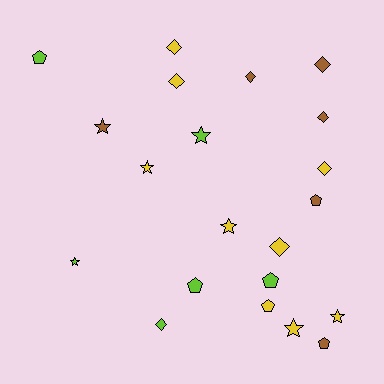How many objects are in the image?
There are 21 objects.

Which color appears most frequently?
Yellow, with 9 objects.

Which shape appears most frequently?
Diamond, with 8 objects.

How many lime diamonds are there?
There is 1 lime diamond.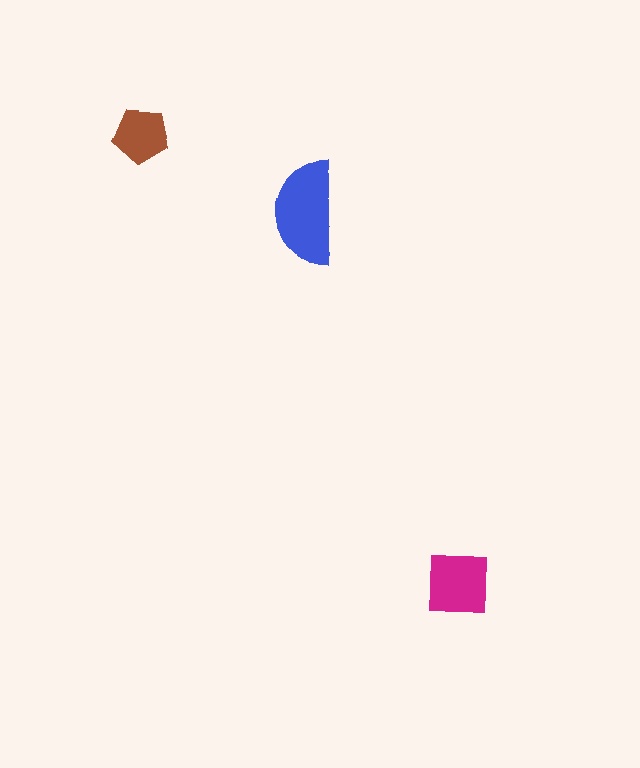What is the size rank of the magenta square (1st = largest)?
2nd.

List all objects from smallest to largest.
The brown pentagon, the magenta square, the blue semicircle.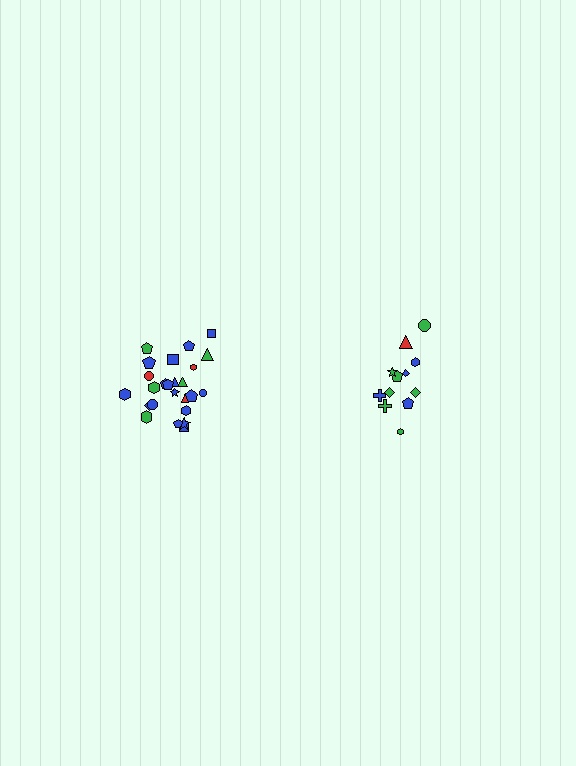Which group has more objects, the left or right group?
The left group.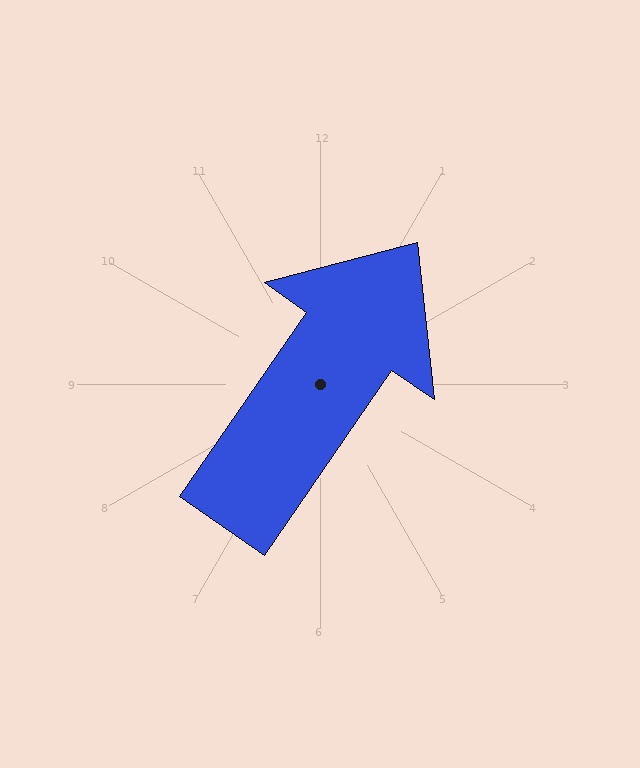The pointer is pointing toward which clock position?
Roughly 1 o'clock.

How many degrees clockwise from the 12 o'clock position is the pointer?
Approximately 35 degrees.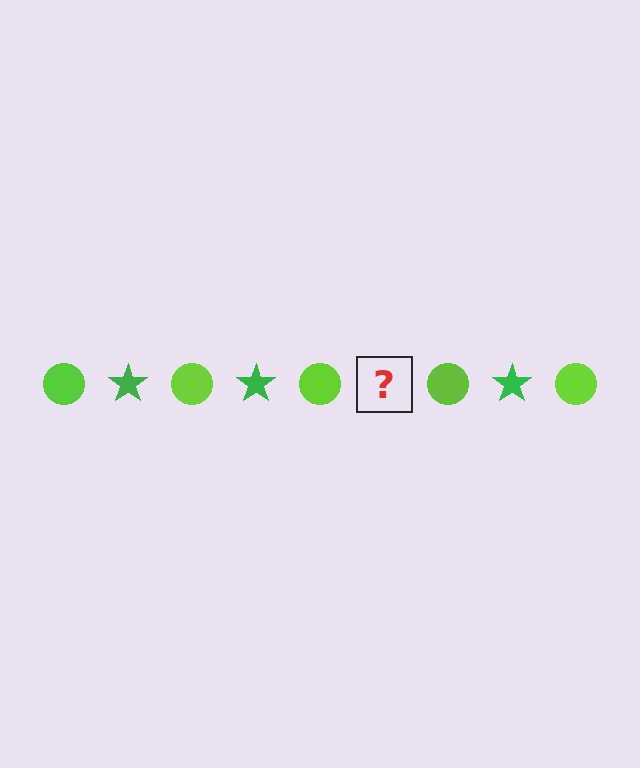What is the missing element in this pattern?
The missing element is a green star.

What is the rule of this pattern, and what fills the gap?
The rule is that the pattern alternates between lime circle and green star. The gap should be filled with a green star.